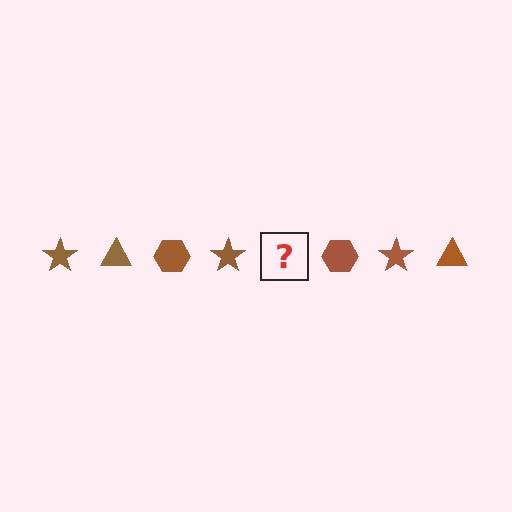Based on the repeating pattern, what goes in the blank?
The blank should be a brown triangle.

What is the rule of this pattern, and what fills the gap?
The rule is that the pattern cycles through star, triangle, hexagon shapes in brown. The gap should be filled with a brown triangle.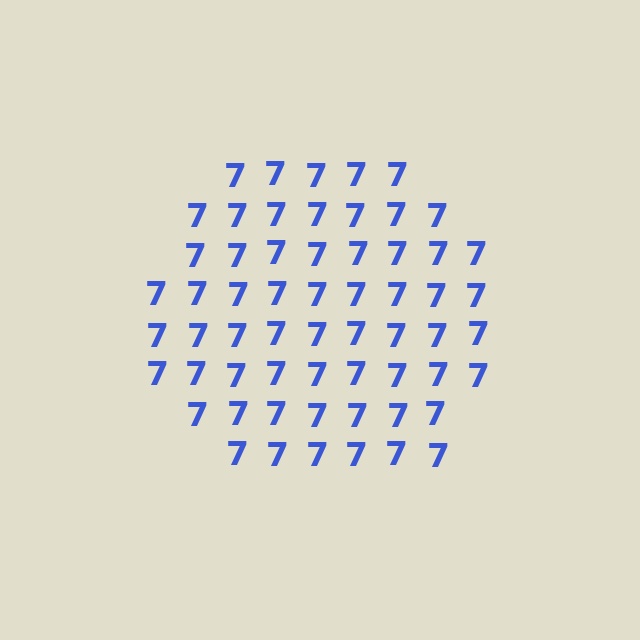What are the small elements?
The small elements are digit 7's.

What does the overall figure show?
The overall figure shows a hexagon.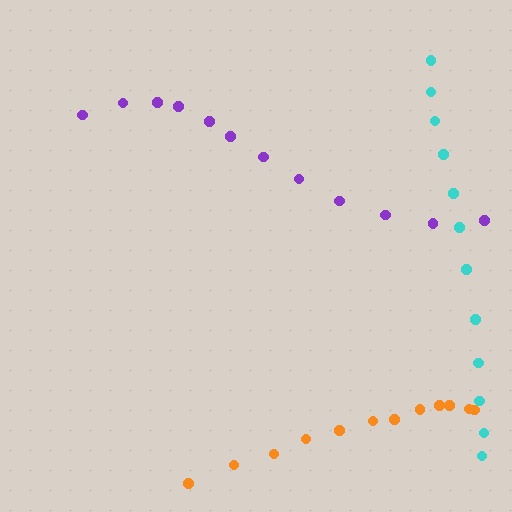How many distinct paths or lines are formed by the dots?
There are 3 distinct paths.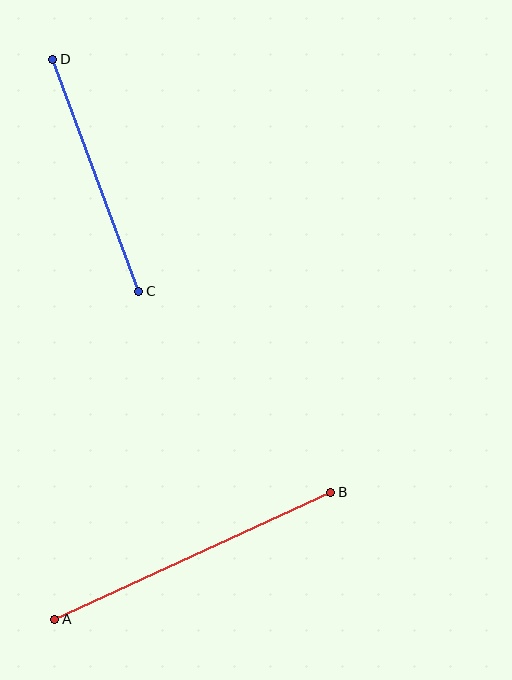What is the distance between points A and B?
The distance is approximately 304 pixels.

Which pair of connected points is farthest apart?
Points A and B are farthest apart.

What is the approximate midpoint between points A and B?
The midpoint is at approximately (193, 556) pixels.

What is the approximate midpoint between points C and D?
The midpoint is at approximately (96, 175) pixels.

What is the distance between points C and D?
The distance is approximately 247 pixels.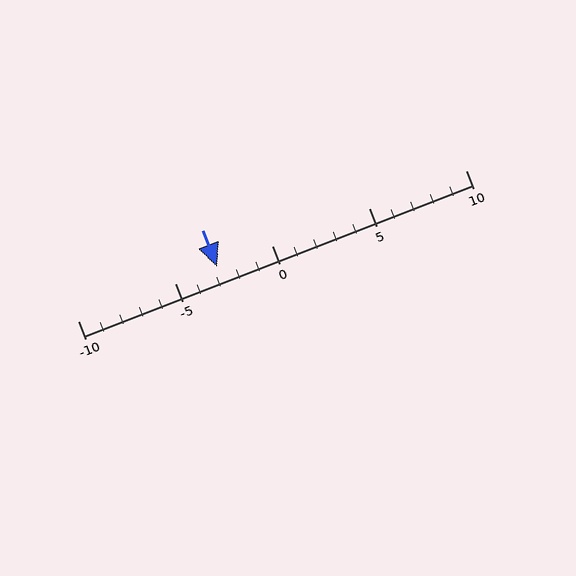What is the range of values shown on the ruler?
The ruler shows values from -10 to 10.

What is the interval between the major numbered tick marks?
The major tick marks are spaced 5 units apart.